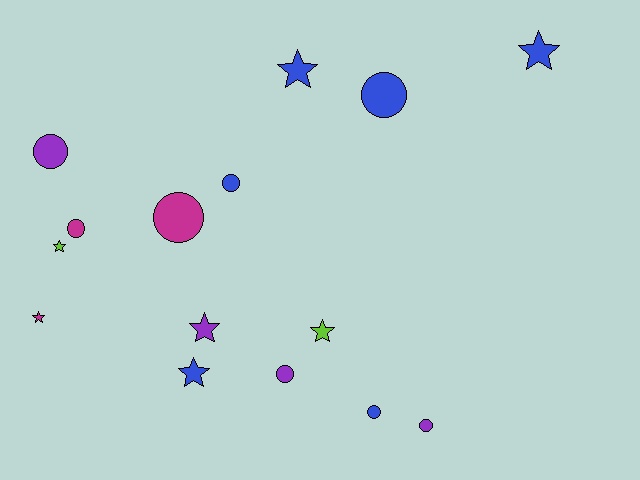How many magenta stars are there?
There is 1 magenta star.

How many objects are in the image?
There are 15 objects.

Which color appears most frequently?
Blue, with 6 objects.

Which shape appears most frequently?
Circle, with 8 objects.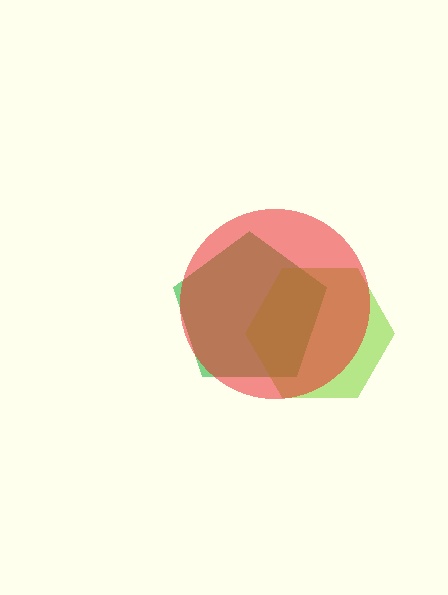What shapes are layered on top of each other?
The layered shapes are: a green pentagon, a lime hexagon, a red circle.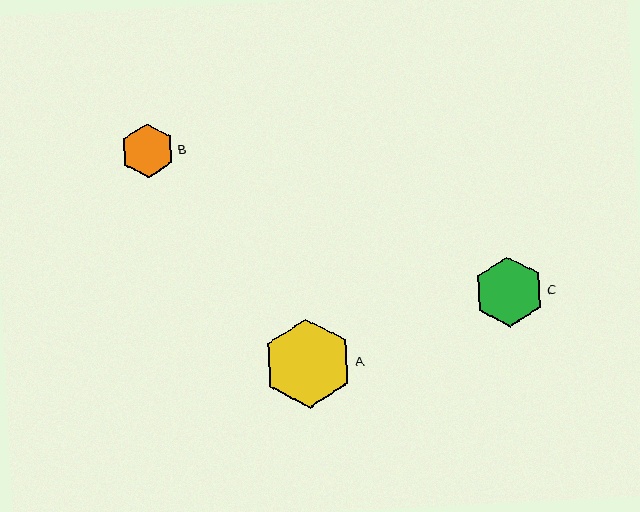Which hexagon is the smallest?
Hexagon B is the smallest with a size of approximately 54 pixels.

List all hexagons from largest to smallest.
From largest to smallest: A, C, B.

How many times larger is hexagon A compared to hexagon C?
Hexagon A is approximately 1.3 times the size of hexagon C.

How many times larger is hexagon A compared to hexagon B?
Hexagon A is approximately 1.7 times the size of hexagon B.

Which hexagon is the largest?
Hexagon A is the largest with a size of approximately 89 pixels.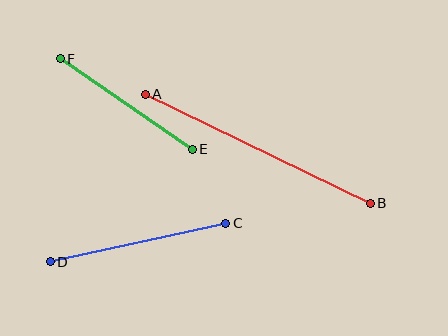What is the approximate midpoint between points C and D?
The midpoint is at approximately (138, 242) pixels.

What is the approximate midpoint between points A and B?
The midpoint is at approximately (258, 149) pixels.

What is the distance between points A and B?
The distance is approximately 250 pixels.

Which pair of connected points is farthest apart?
Points A and B are farthest apart.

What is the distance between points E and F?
The distance is approximately 160 pixels.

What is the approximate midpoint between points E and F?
The midpoint is at approximately (126, 104) pixels.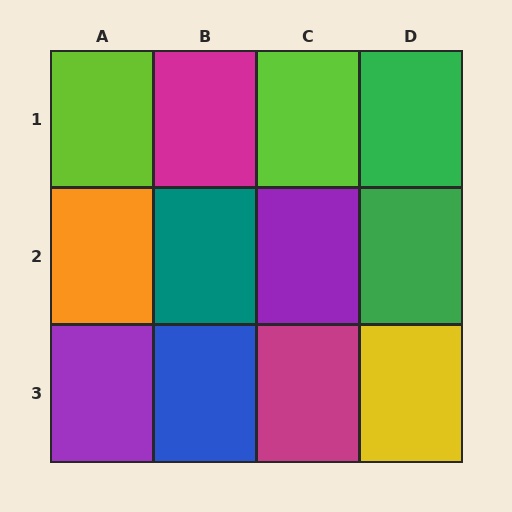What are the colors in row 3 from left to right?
Purple, blue, magenta, yellow.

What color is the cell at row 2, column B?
Teal.